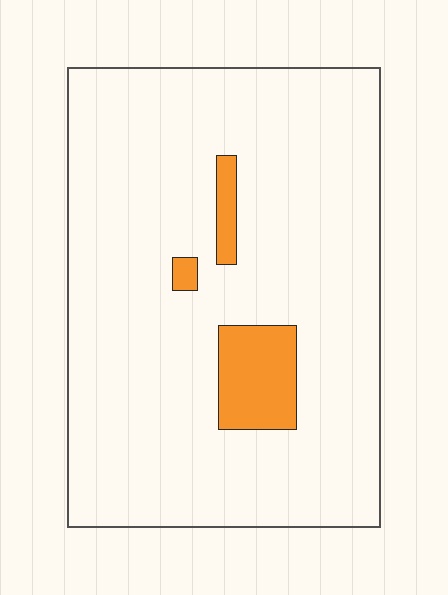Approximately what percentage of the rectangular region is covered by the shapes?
Approximately 10%.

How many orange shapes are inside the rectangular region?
3.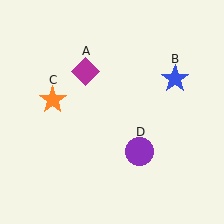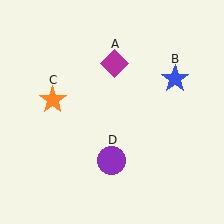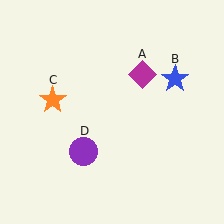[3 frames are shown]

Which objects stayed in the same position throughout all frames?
Blue star (object B) and orange star (object C) remained stationary.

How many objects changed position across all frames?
2 objects changed position: magenta diamond (object A), purple circle (object D).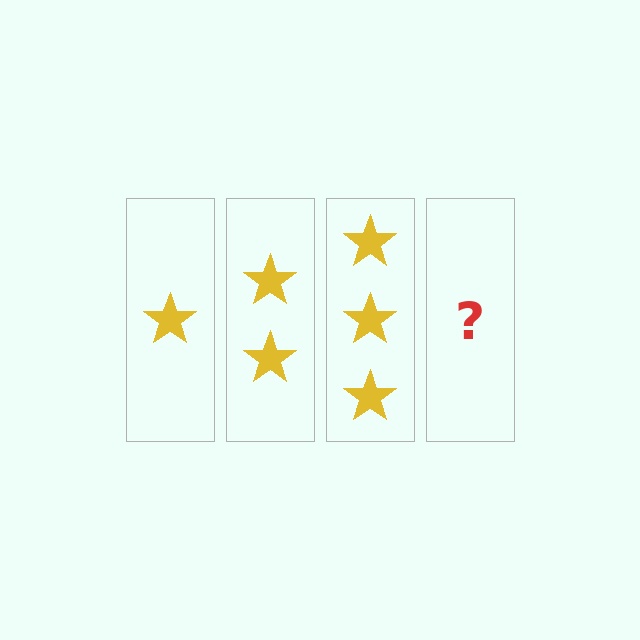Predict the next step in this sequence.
The next step is 4 stars.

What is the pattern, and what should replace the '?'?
The pattern is that each step adds one more star. The '?' should be 4 stars.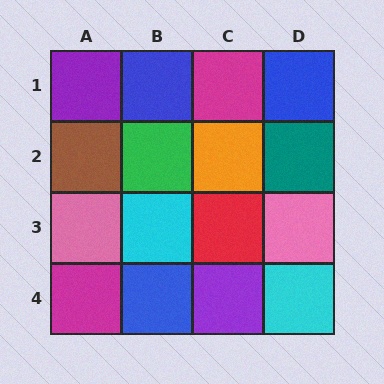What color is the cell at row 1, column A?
Purple.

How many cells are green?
1 cell is green.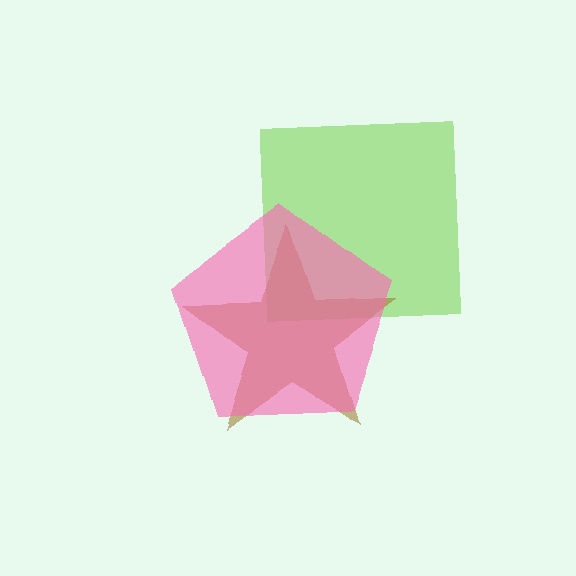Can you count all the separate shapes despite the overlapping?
Yes, there are 3 separate shapes.